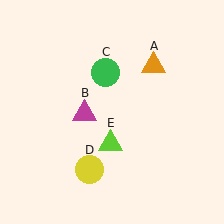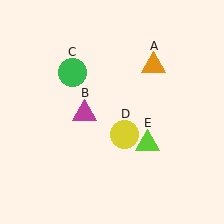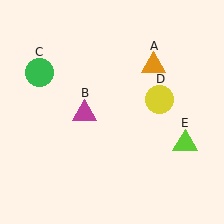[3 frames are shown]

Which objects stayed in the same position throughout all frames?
Orange triangle (object A) and magenta triangle (object B) remained stationary.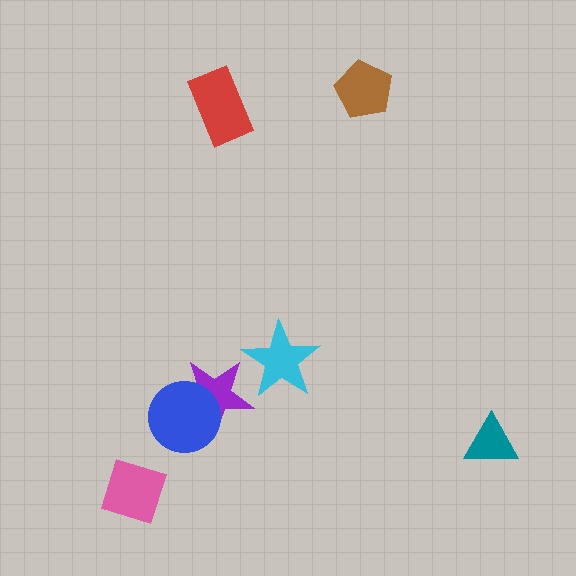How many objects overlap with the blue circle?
1 object overlaps with the blue circle.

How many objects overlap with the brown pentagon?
0 objects overlap with the brown pentagon.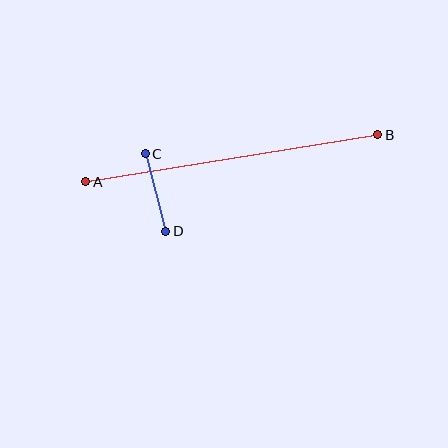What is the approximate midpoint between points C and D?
The midpoint is at approximately (155, 192) pixels.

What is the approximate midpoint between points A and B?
The midpoint is at approximately (232, 158) pixels.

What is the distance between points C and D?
The distance is approximately 80 pixels.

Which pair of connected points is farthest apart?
Points A and B are farthest apart.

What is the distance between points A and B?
The distance is approximately 296 pixels.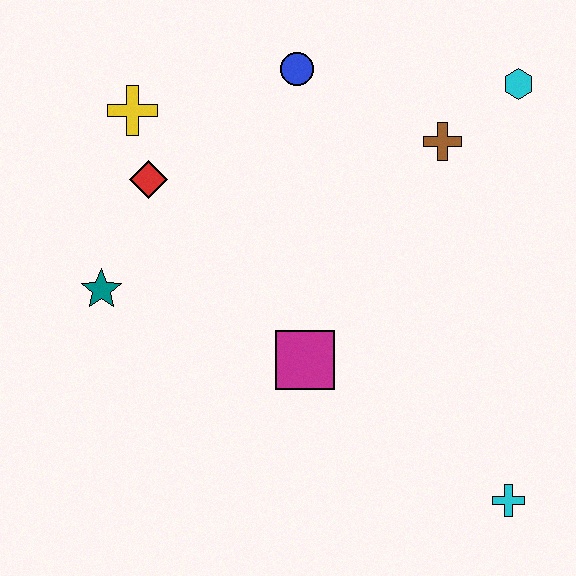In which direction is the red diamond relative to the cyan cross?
The red diamond is to the left of the cyan cross.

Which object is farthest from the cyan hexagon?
The teal star is farthest from the cyan hexagon.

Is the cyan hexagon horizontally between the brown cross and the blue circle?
No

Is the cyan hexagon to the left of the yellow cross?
No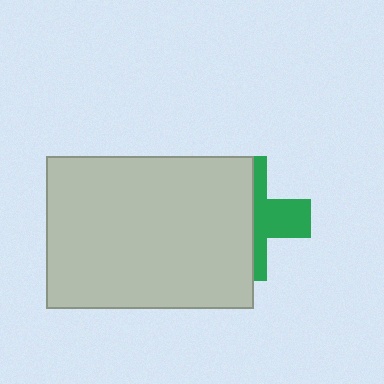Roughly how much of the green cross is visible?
A small part of it is visible (roughly 42%).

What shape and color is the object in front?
The object in front is a light gray rectangle.